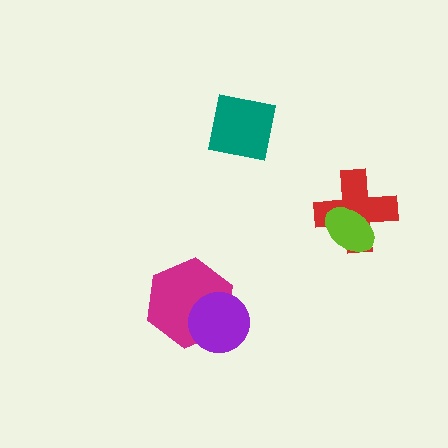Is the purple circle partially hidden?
No, no other shape covers it.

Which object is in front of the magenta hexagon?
The purple circle is in front of the magenta hexagon.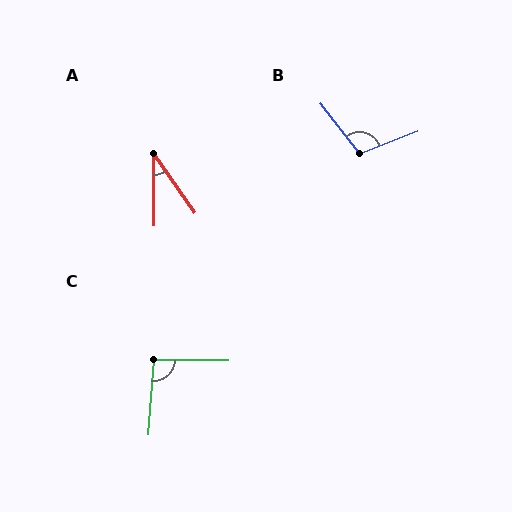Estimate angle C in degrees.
Approximately 94 degrees.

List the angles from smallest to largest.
A (35°), C (94°), B (107°).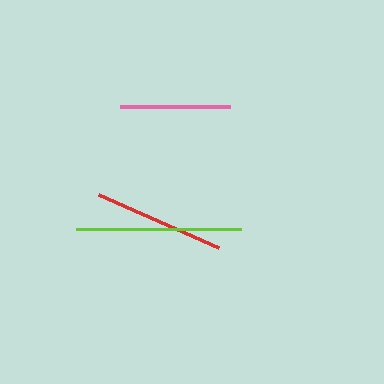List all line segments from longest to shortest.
From longest to shortest: lime, red, pink.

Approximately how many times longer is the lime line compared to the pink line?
The lime line is approximately 1.5 times the length of the pink line.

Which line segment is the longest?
The lime line is the longest at approximately 165 pixels.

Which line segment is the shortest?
The pink line is the shortest at approximately 110 pixels.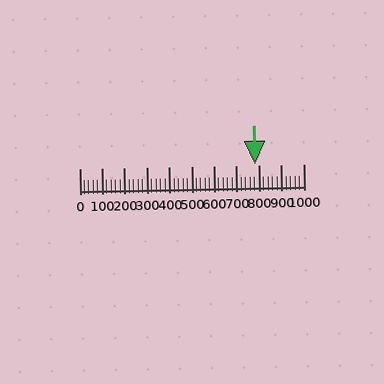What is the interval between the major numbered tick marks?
The major tick marks are spaced 100 units apart.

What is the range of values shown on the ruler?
The ruler shows values from 0 to 1000.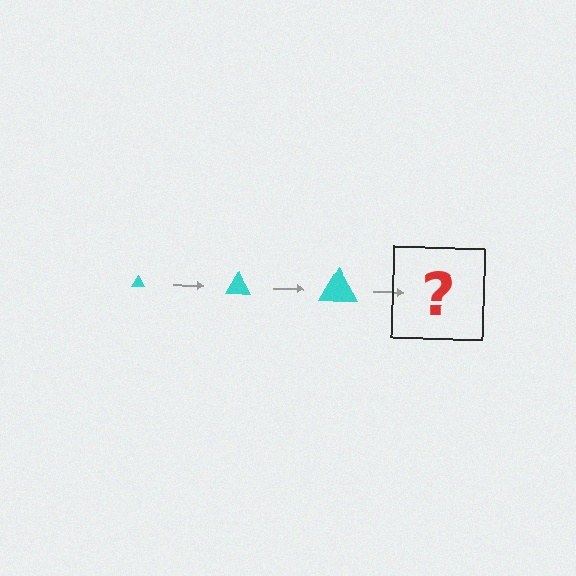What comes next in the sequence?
The next element should be a cyan triangle, larger than the previous one.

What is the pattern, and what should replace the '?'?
The pattern is that the triangle gets progressively larger each step. The '?' should be a cyan triangle, larger than the previous one.